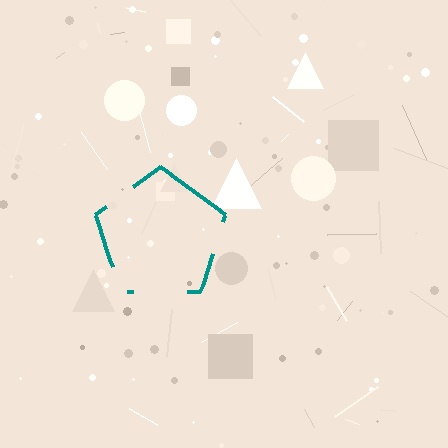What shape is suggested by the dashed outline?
The dashed outline suggests a pentagon.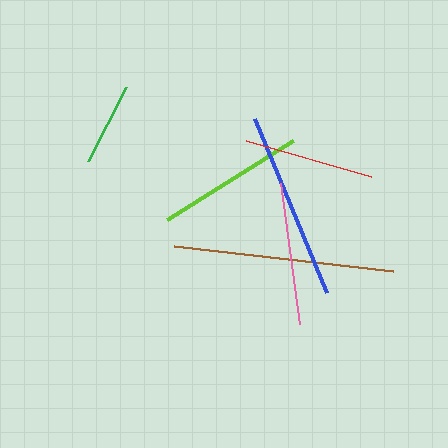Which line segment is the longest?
The brown line is the longest at approximately 220 pixels.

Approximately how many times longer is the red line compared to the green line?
The red line is approximately 1.6 times the length of the green line.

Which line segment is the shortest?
The green line is the shortest at approximately 84 pixels.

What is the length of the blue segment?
The blue segment is approximately 188 pixels long.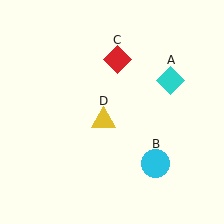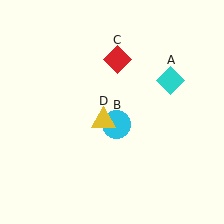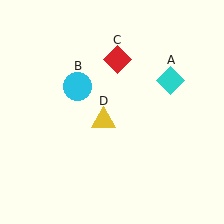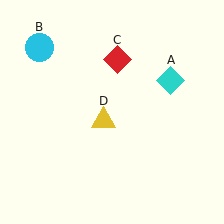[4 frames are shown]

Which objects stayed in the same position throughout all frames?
Cyan diamond (object A) and red diamond (object C) and yellow triangle (object D) remained stationary.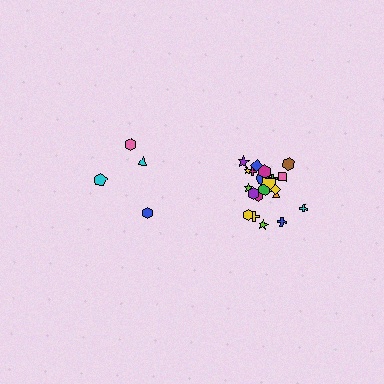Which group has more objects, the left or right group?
The right group.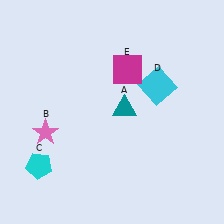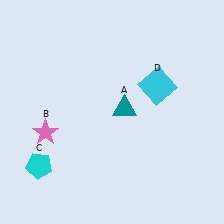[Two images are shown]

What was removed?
The magenta square (E) was removed in Image 2.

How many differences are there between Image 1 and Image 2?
There is 1 difference between the two images.